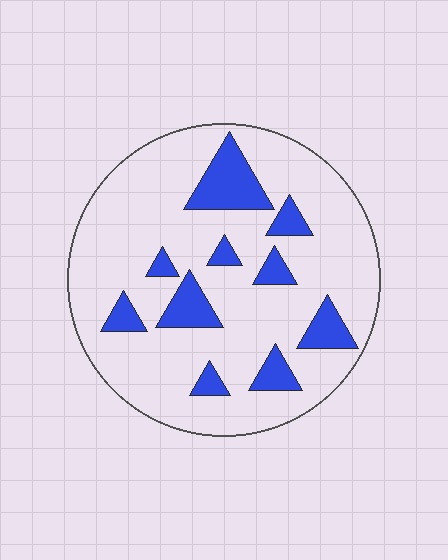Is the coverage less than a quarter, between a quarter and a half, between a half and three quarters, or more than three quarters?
Less than a quarter.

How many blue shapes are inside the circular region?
10.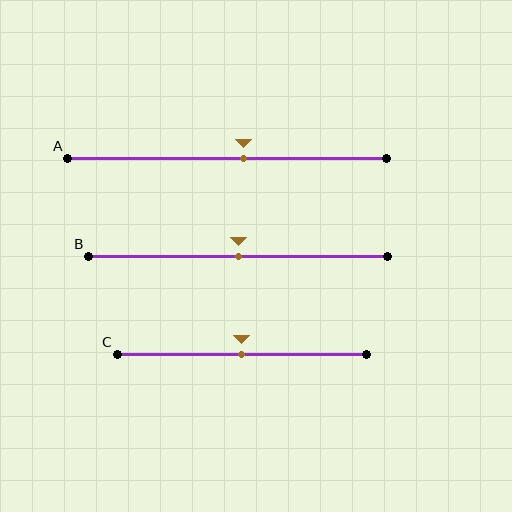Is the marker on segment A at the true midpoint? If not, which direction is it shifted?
No, the marker on segment A is shifted to the right by about 5% of the segment length.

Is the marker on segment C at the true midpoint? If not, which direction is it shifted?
Yes, the marker on segment C is at the true midpoint.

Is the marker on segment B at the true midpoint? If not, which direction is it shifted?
Yes, the marker on segment B is at the true midpoint.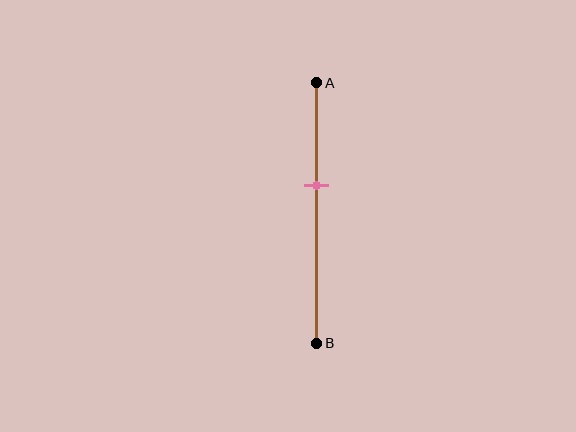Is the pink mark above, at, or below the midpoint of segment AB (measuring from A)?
The pink mark is above the midpoint of segment AB.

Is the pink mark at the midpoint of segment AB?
No, the mark is at about 40% from A, not at the 50% midpoint.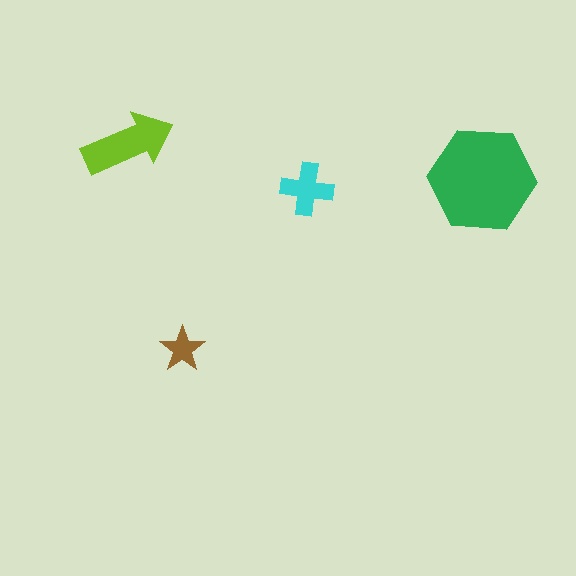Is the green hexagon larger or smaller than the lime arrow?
Larger.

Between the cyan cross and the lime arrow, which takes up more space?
The lime arrow.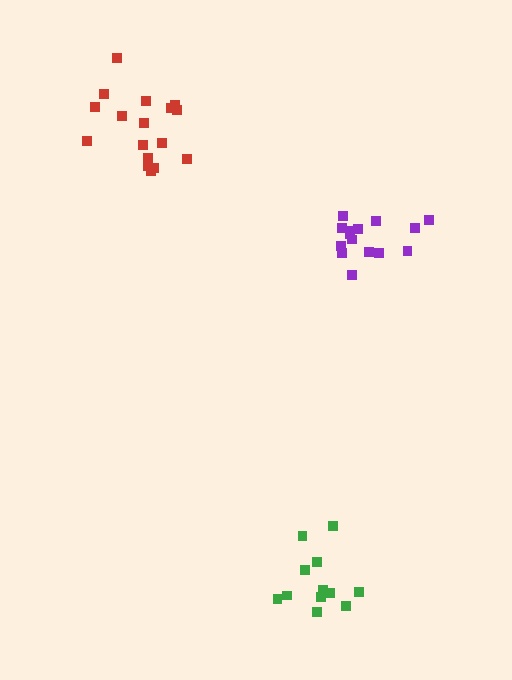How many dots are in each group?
Group 1: 15 dots, Group 2: 17 dots, Group 3: 12 dots (44 total).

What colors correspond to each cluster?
The clusters are colored: purple, red, green.